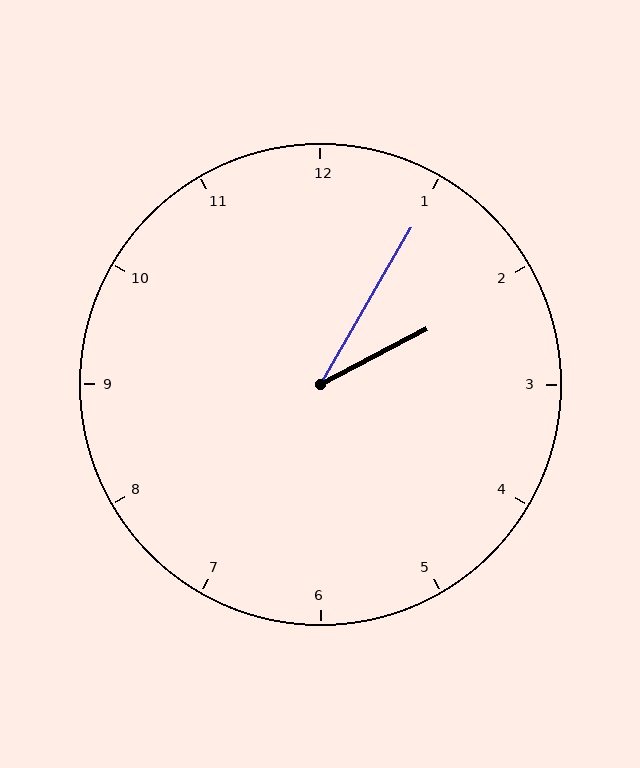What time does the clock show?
2:05.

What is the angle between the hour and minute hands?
Approximately 32 degrees.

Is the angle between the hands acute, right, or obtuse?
It is acute.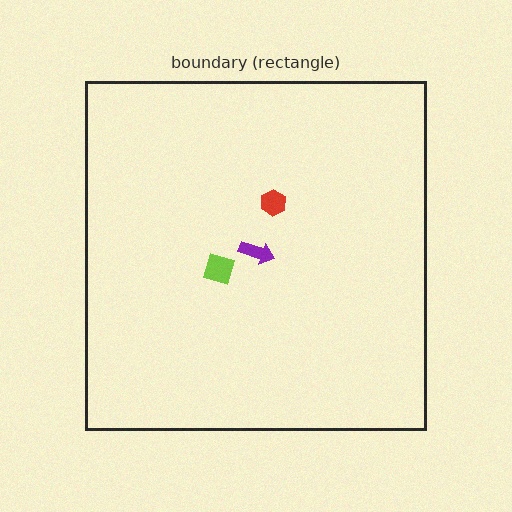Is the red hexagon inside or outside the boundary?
Inside.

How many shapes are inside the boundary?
3 inside, 0 outside.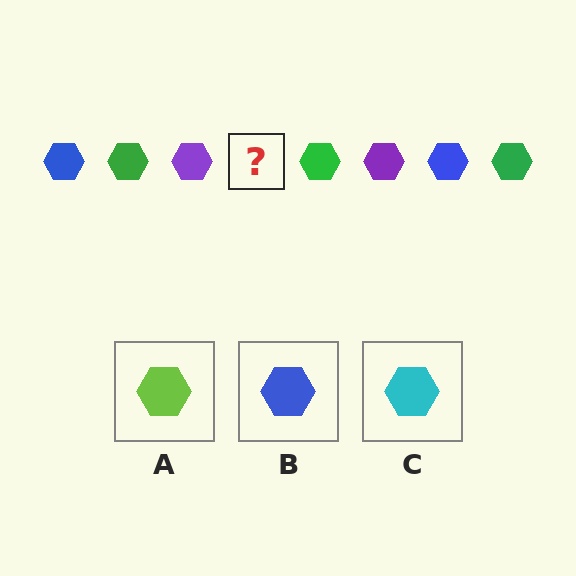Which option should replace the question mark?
Option B.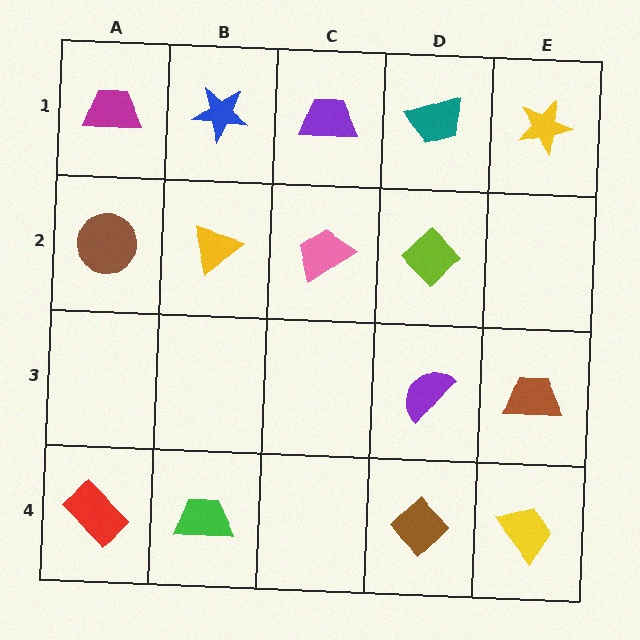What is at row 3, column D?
A purple semicircle.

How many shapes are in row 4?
4 shapes.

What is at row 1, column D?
A teal trapezoid.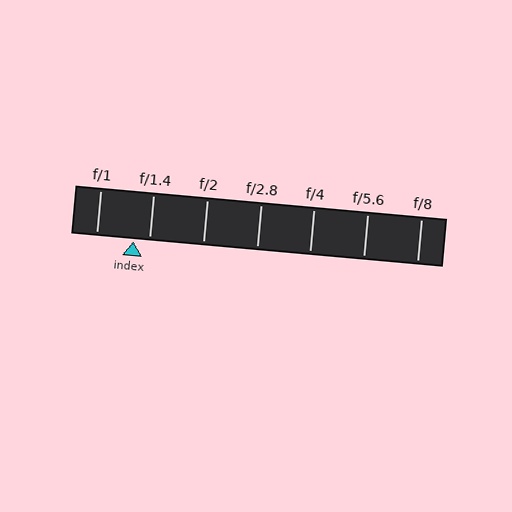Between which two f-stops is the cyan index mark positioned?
The index mark is between f/1 and f/1.4.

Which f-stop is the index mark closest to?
The index mark is closest to f/1.4.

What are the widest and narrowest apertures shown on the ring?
The widest aperture shown is f/1 and the narrowest is f/8.